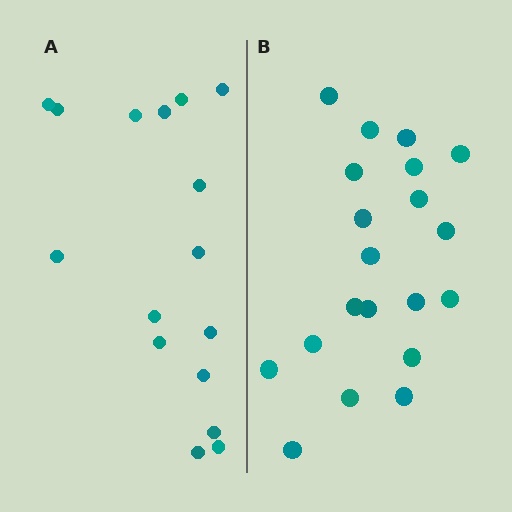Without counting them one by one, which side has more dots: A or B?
Region B (the right region) has more dots.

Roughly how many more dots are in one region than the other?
Region B has about 4 more dots than region A.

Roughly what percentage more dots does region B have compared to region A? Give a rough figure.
About 25% more.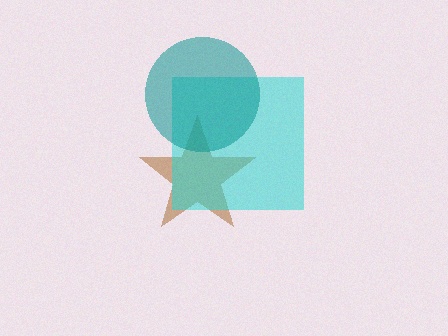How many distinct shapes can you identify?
There are 3 distinct shapes: a brown star, a cyan square, a teal circle.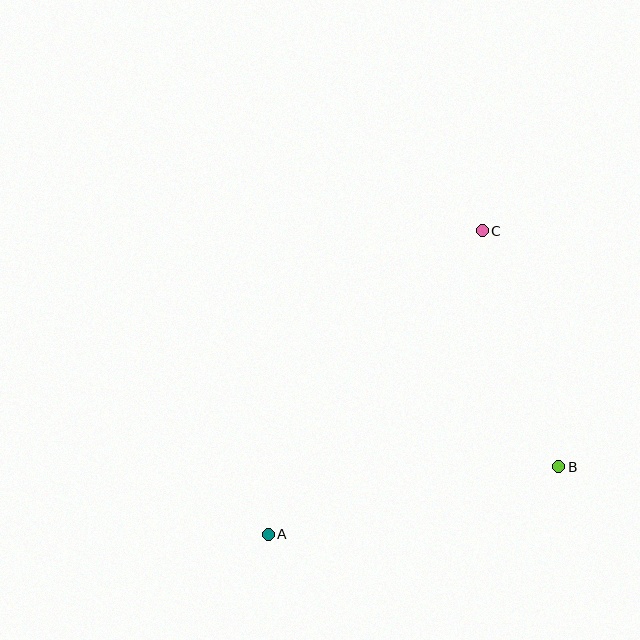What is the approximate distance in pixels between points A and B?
The distance between A and B is approximately 298 pixels.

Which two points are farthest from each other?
Points A and C are farthest from each other.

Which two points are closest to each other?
Points B and C are closest to each other.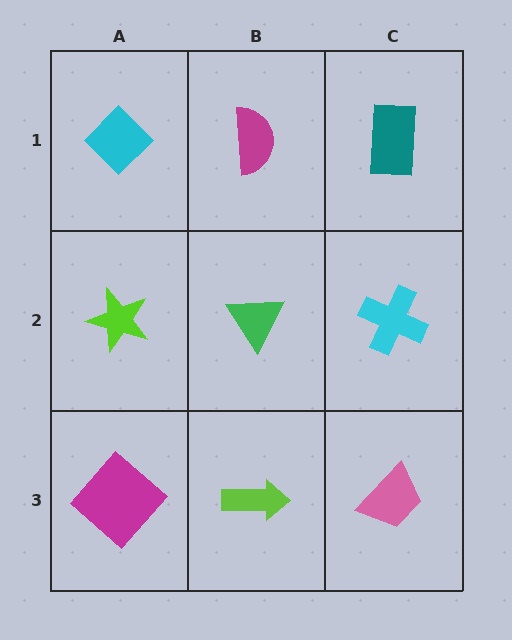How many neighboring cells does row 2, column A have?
3.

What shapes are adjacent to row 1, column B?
A green triangle (row 2, column B), a cyan diamond (row 1, column A), a teal rectangle (row 1, column C).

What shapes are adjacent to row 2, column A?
A cyan diamond (row 1, column A), a magenta diamond (row 3, column A), a green triangle (row 2, column B).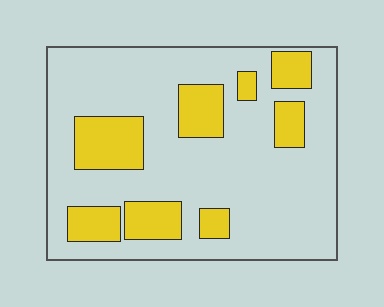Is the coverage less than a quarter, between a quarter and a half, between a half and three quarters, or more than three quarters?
Less than a quarter.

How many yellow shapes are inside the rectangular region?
8.